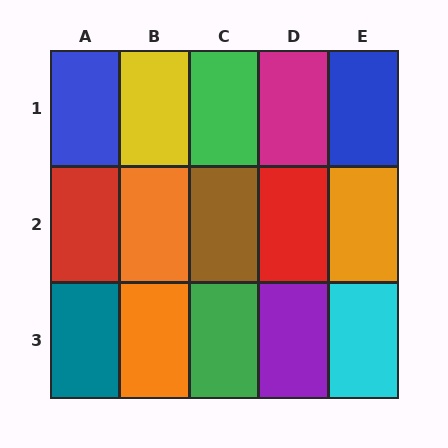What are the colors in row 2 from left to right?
Red, orange, brown, red, orange.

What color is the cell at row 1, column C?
Green.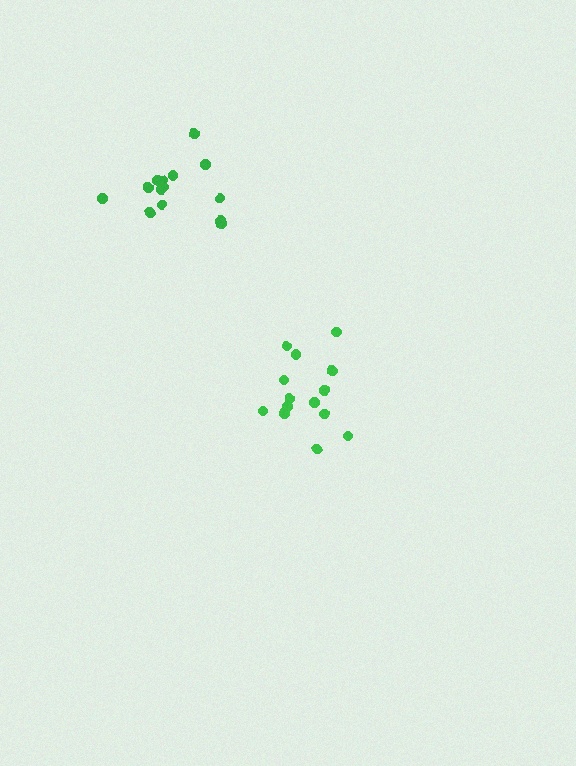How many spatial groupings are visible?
There are 2 spatial groupings.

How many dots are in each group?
Group 1: 14 dots, Group 2: 15 dots (29 total).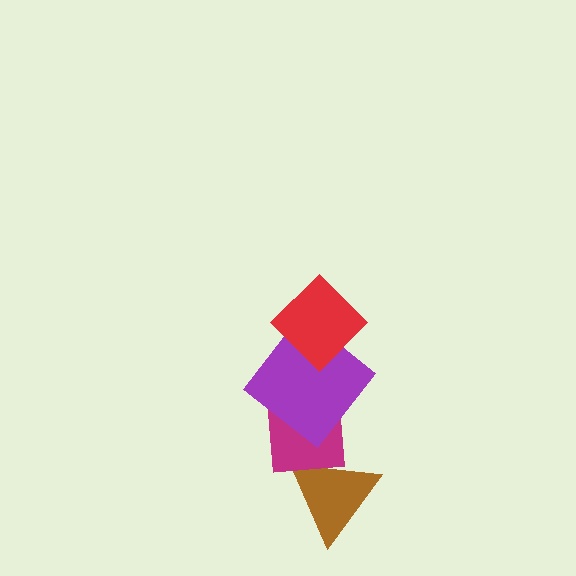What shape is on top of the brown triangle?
The magenta square is on top of the brown triangle.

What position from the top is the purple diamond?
The purple diamond is 2nd from the top.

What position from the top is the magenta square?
The magenta square is 3rd from the top.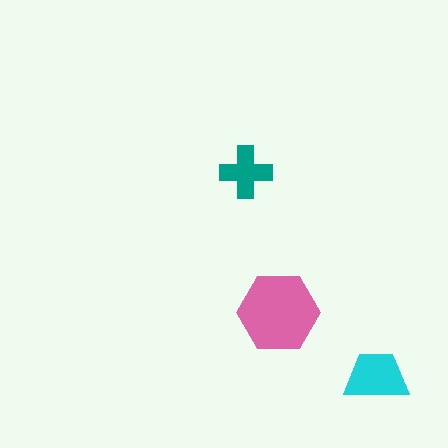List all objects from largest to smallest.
The pink hexagon, the cyan trapezoid, the teal cross.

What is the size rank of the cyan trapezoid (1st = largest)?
2nd.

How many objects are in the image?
There are 3 objects in the image.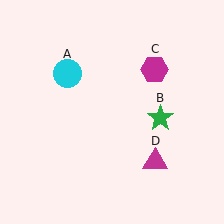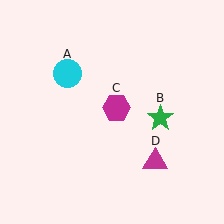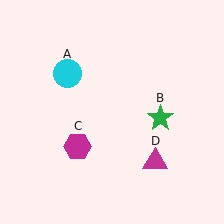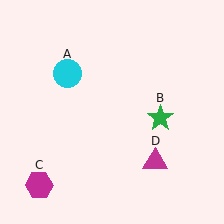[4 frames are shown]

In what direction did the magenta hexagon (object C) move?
The magenta hexagon (object C) moved down and to the left.